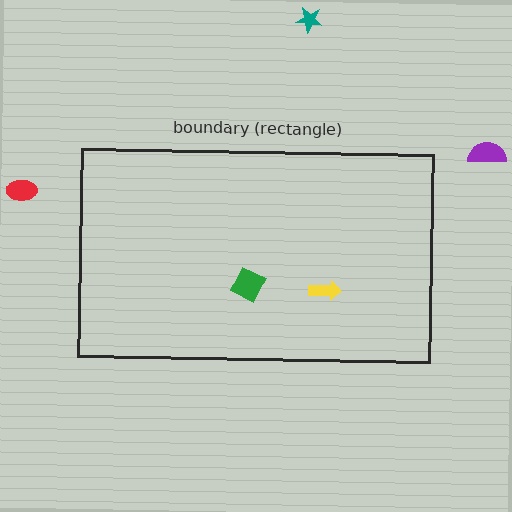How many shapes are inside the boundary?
2 inside, 3 outside.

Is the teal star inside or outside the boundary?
Outside.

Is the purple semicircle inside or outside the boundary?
Outside.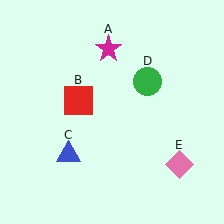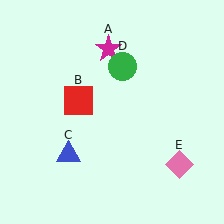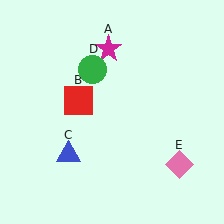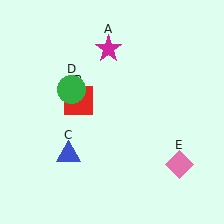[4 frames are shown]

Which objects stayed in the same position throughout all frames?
Magenta star (object A) and red square (object B) and blue triangle (object C) and pink diamond (object E) remained stationary.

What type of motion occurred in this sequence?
The green circle (object D) rotated counterclockwise around the center of the scene.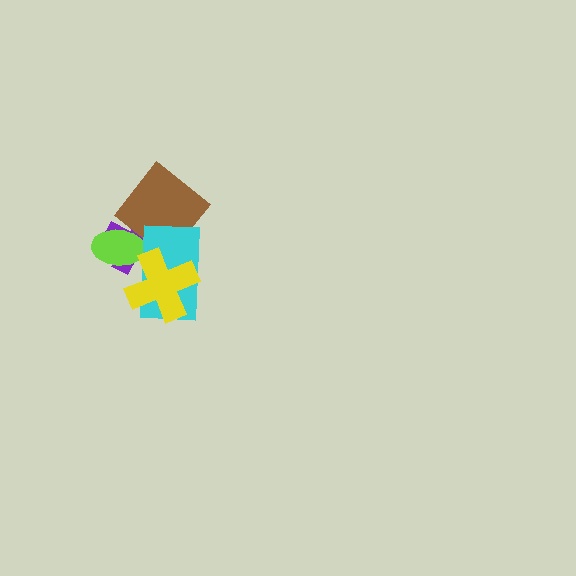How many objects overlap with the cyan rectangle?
4 objects overlap with the cyan rectangle.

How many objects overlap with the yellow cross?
3 objects overlap with the yellow cross.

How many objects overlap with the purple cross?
4 objects overlap with the purple cross.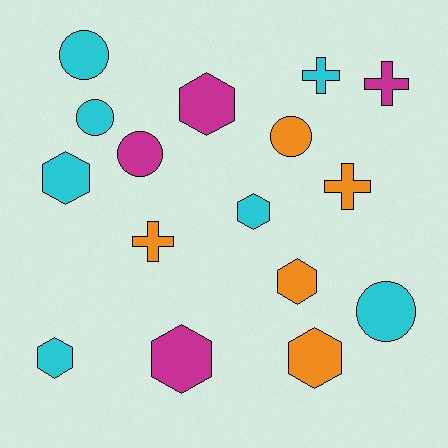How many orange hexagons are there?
There are 2 orange hexagons.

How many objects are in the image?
There are 16 objects.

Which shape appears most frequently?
Hexagon, with 7 objects.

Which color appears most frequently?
Cyan, with 7 objects.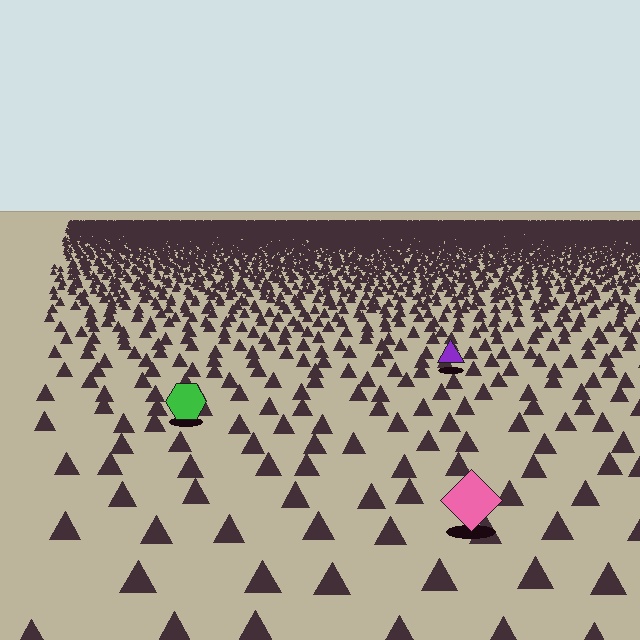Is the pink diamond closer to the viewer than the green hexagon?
Yes. The pink diamond is closer — you can tell from the texture gradient: the ground texture is coarser near it.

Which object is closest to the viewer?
The pink diamond is closest. The texture marks near it are larger and more spread out.